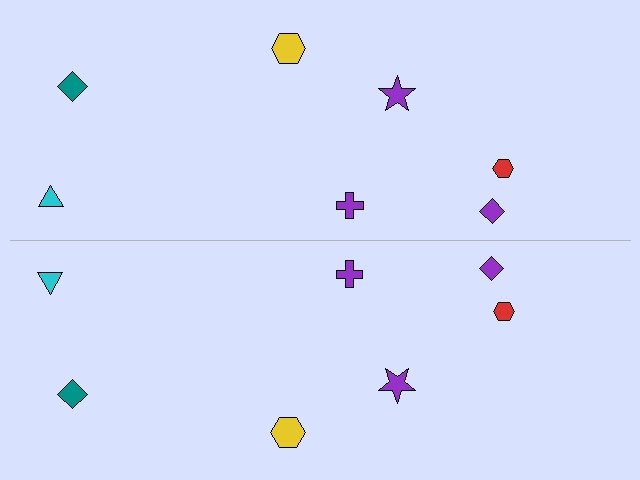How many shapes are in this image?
There are 14 shapes in this image.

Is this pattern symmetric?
Yes, this pattern has bilateral (reflection) symmetry.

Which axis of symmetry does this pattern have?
The pattern has a horizontal axis of symmetry running through the center of the image.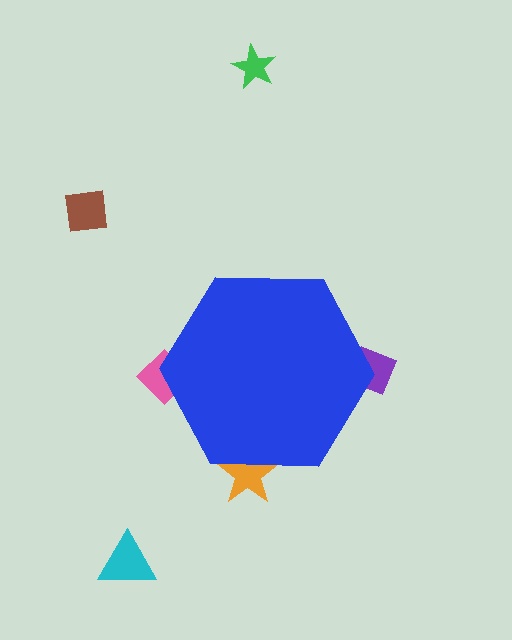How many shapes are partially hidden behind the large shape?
3 shapes are partially hidden.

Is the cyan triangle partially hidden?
No, the cyan triangle is fully visible.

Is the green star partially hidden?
No, the green star is fully visible.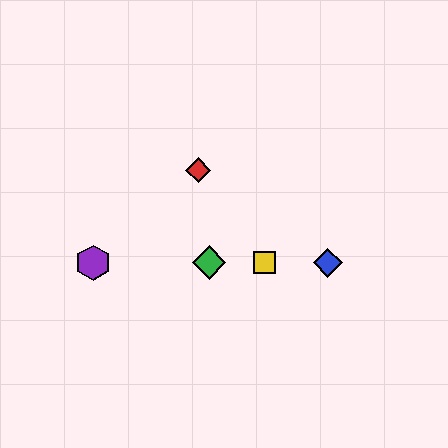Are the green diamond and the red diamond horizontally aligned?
No, the green diamond is at y≈263 and the red diamond is at y≈170.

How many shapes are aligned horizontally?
4 shapes (the blue diamond, the green diamond, the yellow square, the purple hexagon) are aligned horizontally.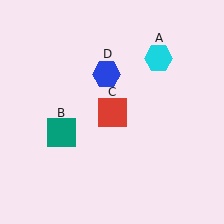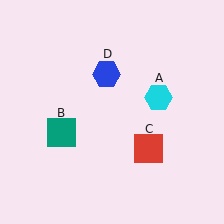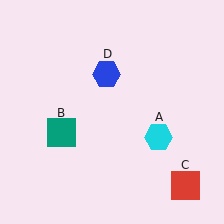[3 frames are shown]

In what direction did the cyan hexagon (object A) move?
The cyan hexagon (object A) moved down.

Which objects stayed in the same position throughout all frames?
Teal square (object B) and blue hexagon (object D) remained stationary.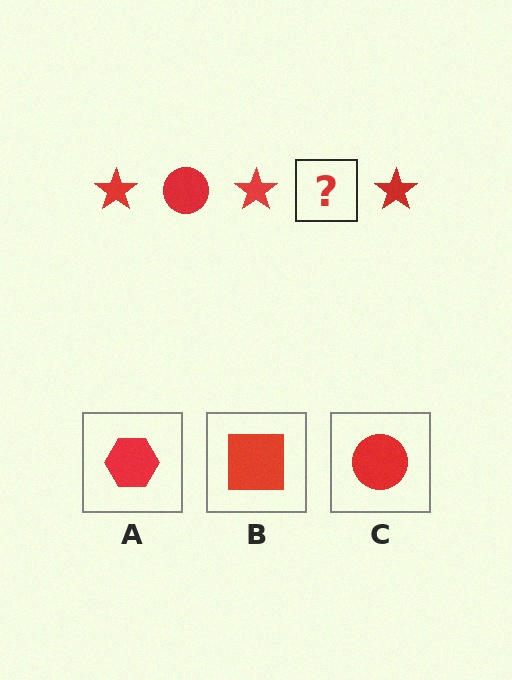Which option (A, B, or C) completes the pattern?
C.